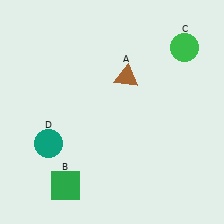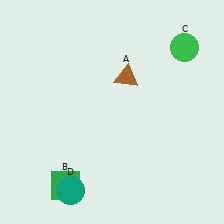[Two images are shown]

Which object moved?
The teal circle (D) moved down.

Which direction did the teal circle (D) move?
The teal circle (D) moved down.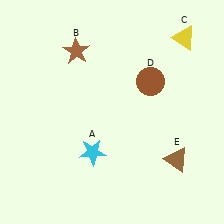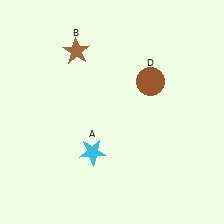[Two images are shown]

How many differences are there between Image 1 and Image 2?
There are 2 differences between the two images.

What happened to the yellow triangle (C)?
The yellow triangle (C) was removed in Image 2. It was in the top-right area of Image 1.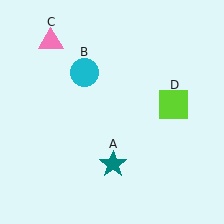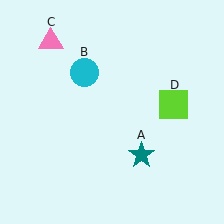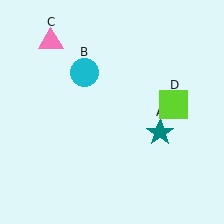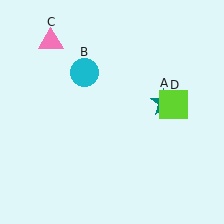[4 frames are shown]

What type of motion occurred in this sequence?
The teal star (object A) rotated counterclockwise around the center of the scene.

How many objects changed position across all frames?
1 object changed position: teal star (object A).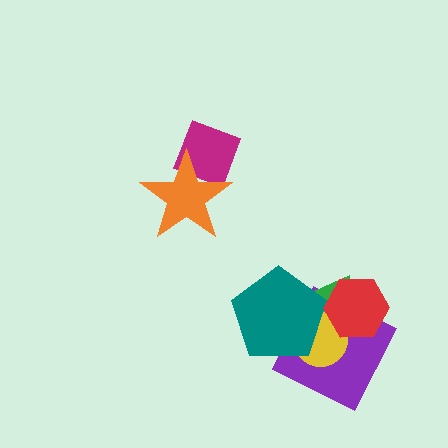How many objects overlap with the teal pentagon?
3 objects overlap with the teal pentagon.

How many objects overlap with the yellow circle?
4 objects overlap with the yellow circle.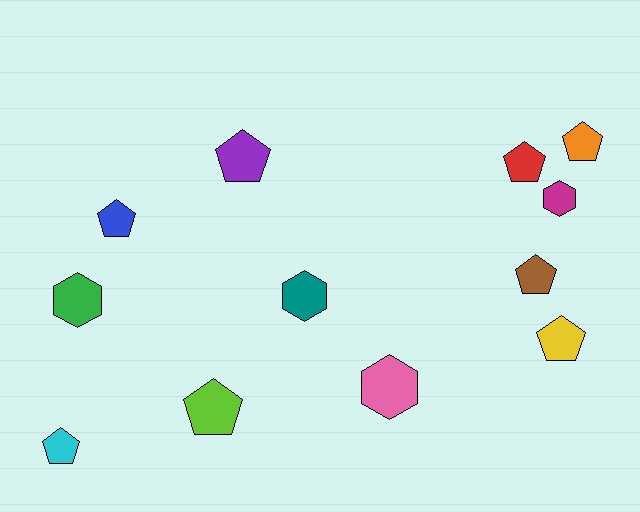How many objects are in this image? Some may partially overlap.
There are 12 objects.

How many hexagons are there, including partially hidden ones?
There are 4 hexagons.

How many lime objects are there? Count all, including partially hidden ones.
There is 1 lime object.